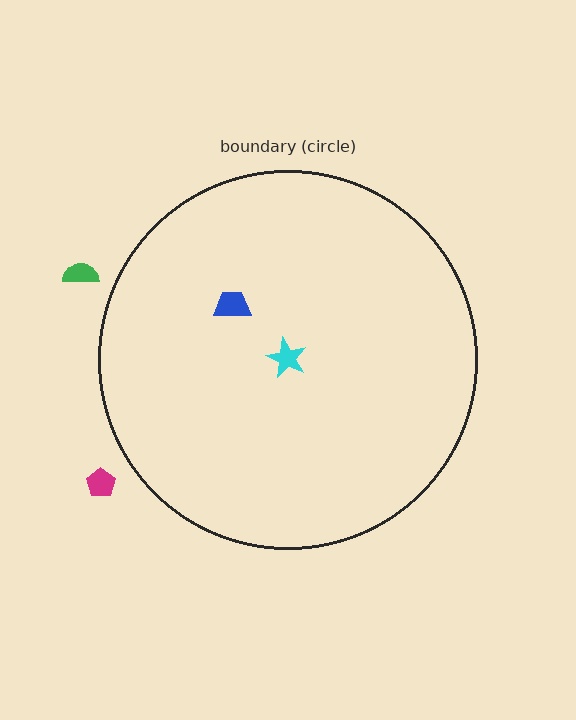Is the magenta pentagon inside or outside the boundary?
Outside.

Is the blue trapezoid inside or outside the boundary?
Inside.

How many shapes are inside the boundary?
2 inside, 2 outside.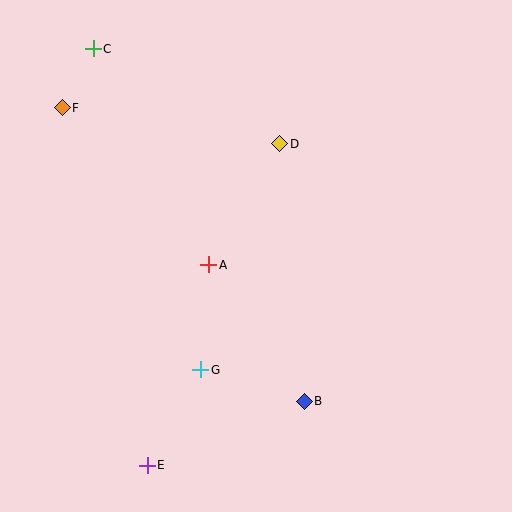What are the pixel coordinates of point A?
Point A is at (209, 265).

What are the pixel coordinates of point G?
Point G is at (201, 370).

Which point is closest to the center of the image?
Point A at (209, 265) is closest to the center.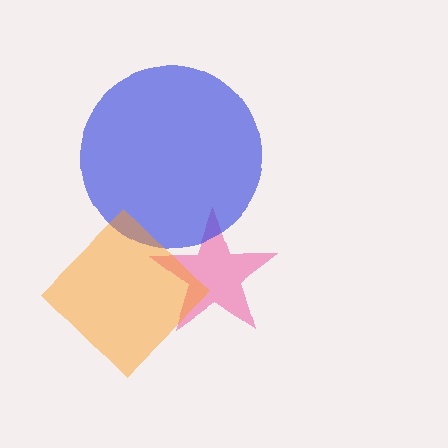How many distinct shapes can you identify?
There are 3 distinct shapes: a pink star, a blue circle, an orange diamond.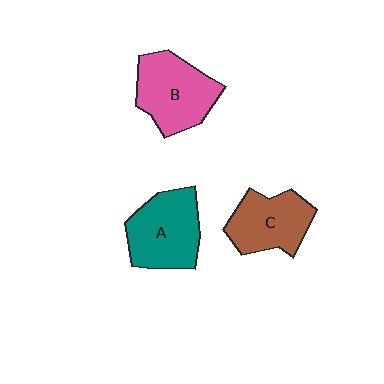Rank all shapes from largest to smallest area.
From largest to smallest: A (teal), B (pink), C (brown).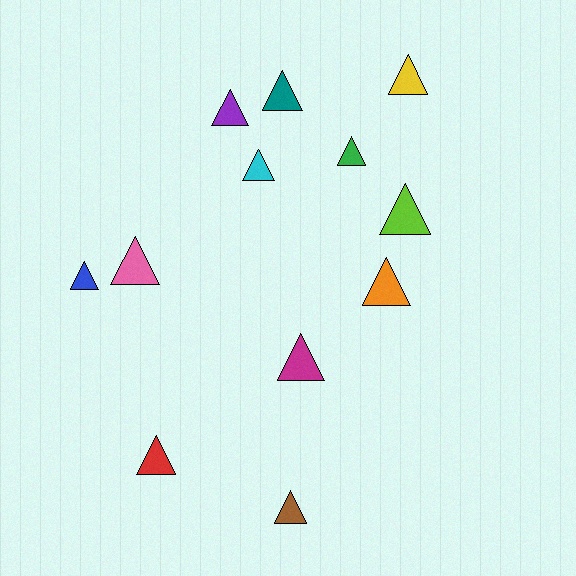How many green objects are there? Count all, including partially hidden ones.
There is 1 green object.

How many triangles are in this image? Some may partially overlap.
There are 12 triangles.